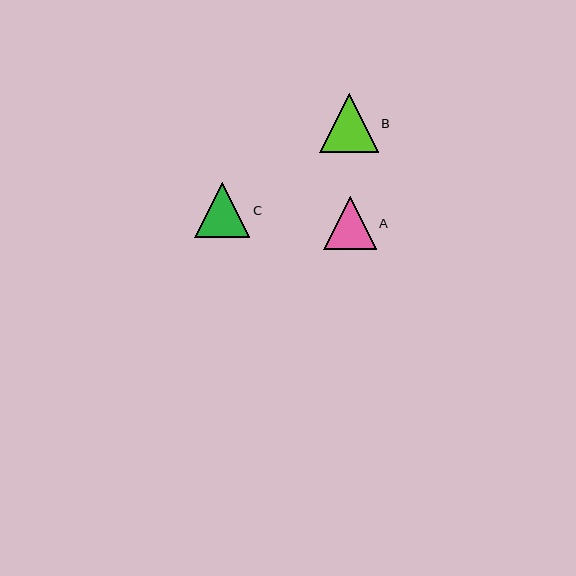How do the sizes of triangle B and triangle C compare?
Triangle B and triangle C are approximately the same size.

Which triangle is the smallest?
Triangle A is the smallest with a size of approximately 53 pixels.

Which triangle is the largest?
Triangle B is the largest with a size of approximately 59 pixels.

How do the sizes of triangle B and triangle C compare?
Triangle B and triangle C are approximately the same size.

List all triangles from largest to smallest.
From largest to smallest: B, C, A.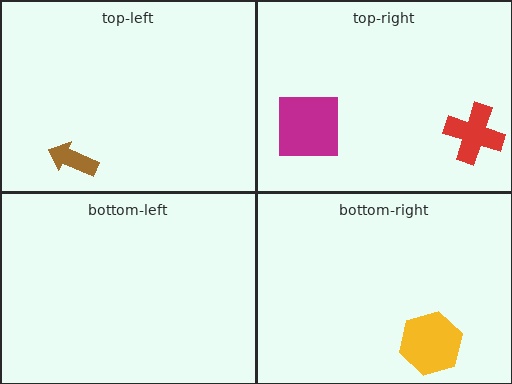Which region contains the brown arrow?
The top-left region.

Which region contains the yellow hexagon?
The bottom-right region.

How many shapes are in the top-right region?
2.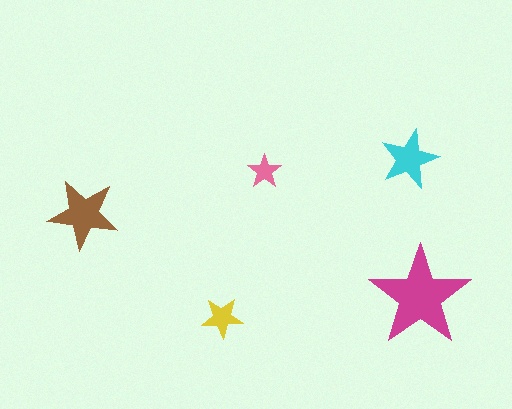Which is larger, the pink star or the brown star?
The brown one.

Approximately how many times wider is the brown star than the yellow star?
About 1.5 times wider.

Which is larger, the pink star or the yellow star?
The yellow one.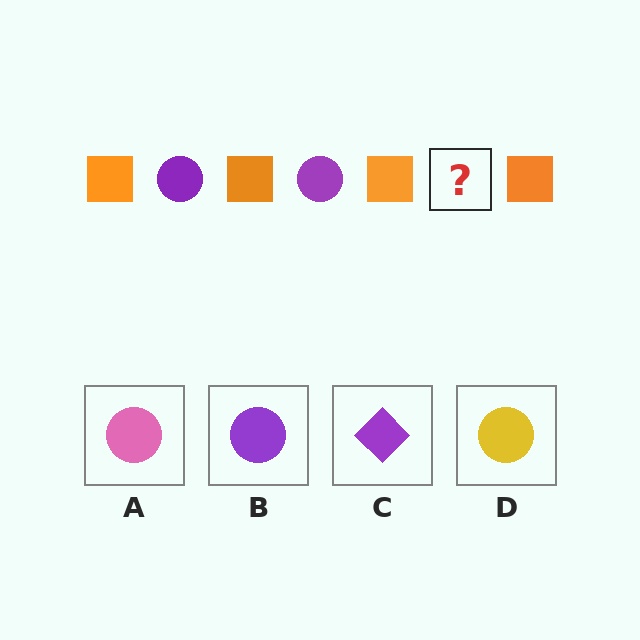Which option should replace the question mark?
Option B.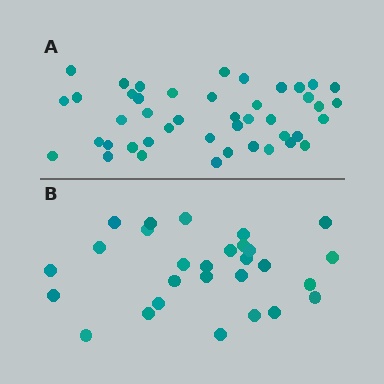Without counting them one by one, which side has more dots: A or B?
Region A (the top region) has more dots.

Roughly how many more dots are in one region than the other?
Region A has approximately 15 more dots than region B.